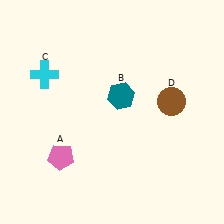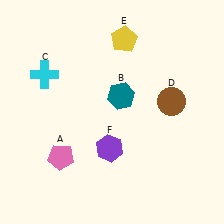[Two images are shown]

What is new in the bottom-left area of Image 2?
A purple hexagon (F) was added in the bottom-left area of Image 2.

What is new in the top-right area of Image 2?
A yellow pentagon (E) was added in the top-right area of Image 2.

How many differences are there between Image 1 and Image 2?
There are 2 differences between the two images.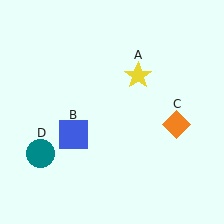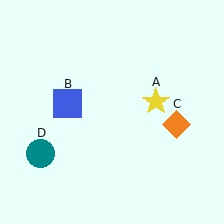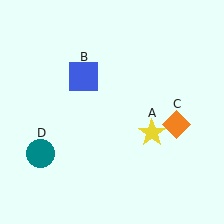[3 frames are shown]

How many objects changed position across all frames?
2 objects changed position: yellow star (object A), blue square (object B).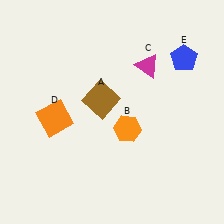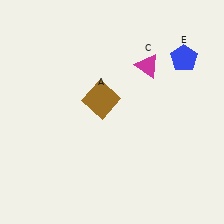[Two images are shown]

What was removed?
The orange square (D), the orange hexagon (B) were removed in Image 2.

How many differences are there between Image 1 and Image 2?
There are 2 differences between the two images.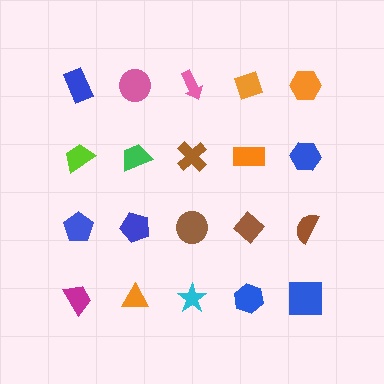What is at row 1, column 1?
A blue rectangle.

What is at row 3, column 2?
A blue pentagon.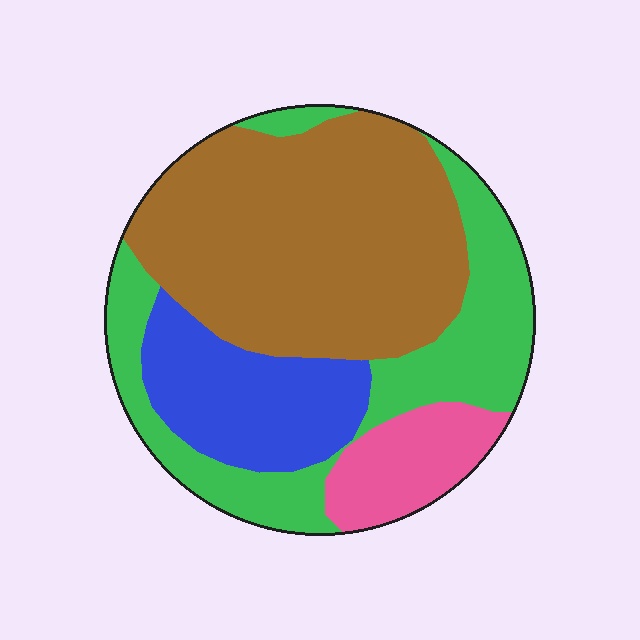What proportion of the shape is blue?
Blue takes up about one sixth (1/6) of the shape.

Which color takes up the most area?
Brown, at roughly 45%.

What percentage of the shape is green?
Green covers 28% of the shape.